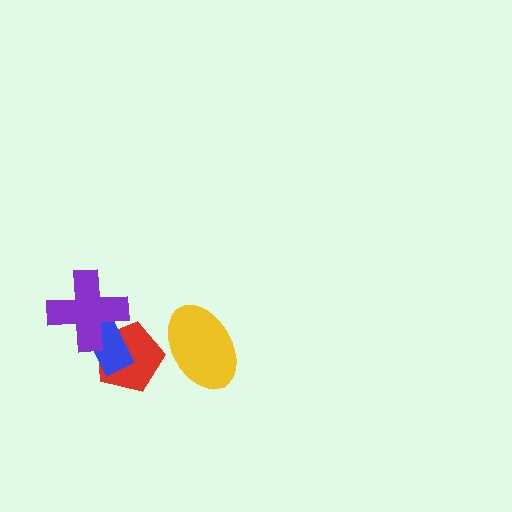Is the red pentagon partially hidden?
Yes, it is partially covered by another shape.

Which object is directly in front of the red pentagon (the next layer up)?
The blue rectangle is directly in front of the red pentagon.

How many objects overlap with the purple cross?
2 objects overlap with the purple cross.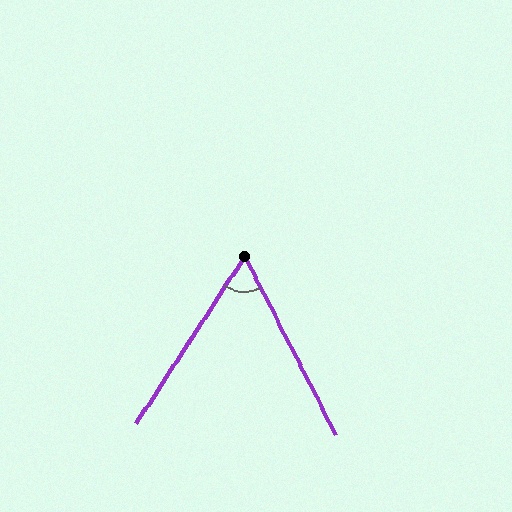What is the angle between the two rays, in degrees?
Approximately 60 degrees.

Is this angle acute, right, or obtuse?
It is acute.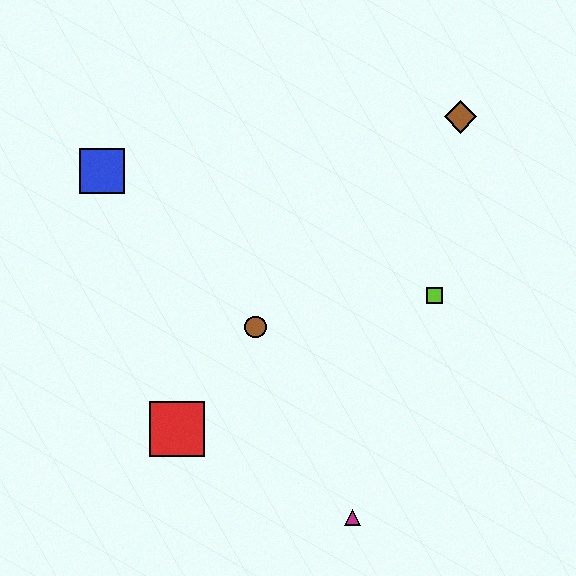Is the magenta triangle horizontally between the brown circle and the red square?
No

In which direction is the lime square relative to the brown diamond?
The lime square is below the brown diamond.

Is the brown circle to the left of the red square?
No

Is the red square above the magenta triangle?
Yes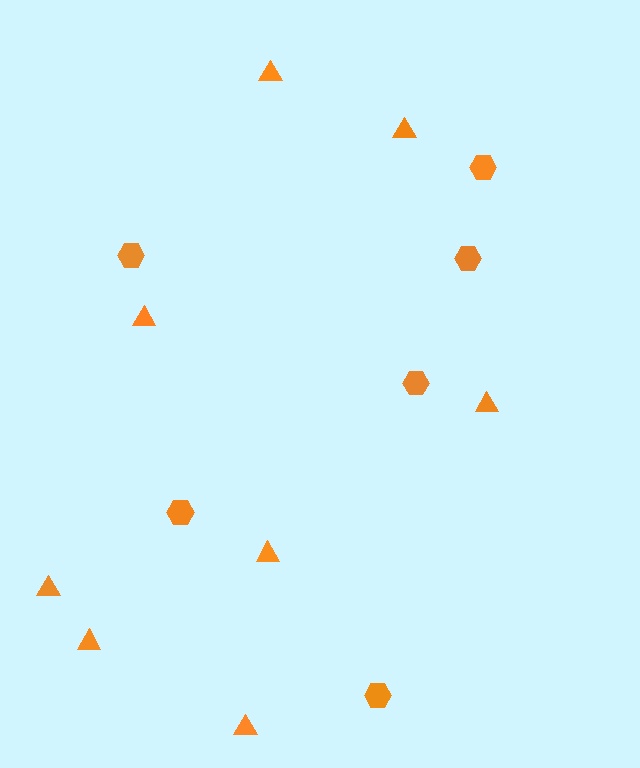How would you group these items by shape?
There are 2 groups: one group of triangles (8) and one group of hexagons (6).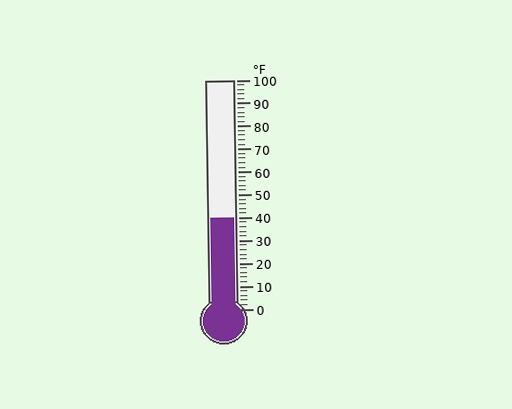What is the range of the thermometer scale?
The thermometer scale ranges from 0°F to 100°F.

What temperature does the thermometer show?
The thermometer shows approximately 40°F.